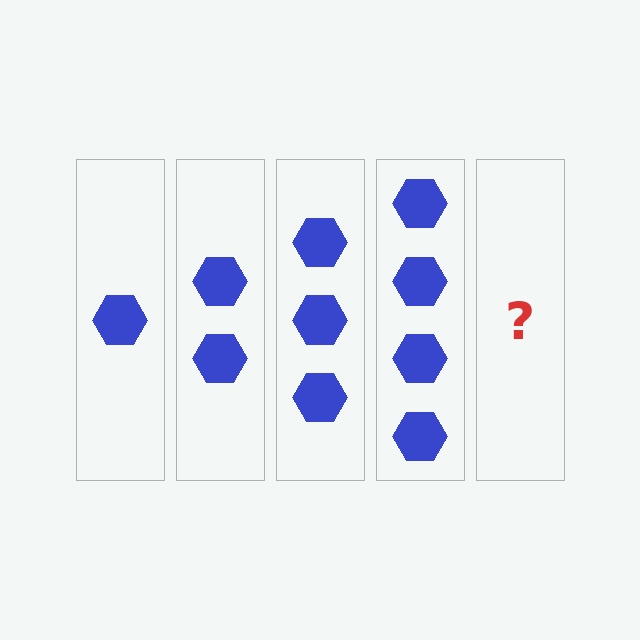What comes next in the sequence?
The next element should be 5 hexagons.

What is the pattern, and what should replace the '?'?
The pattern is that each step adds one more hexagon. The '?' should be 5 hexagons.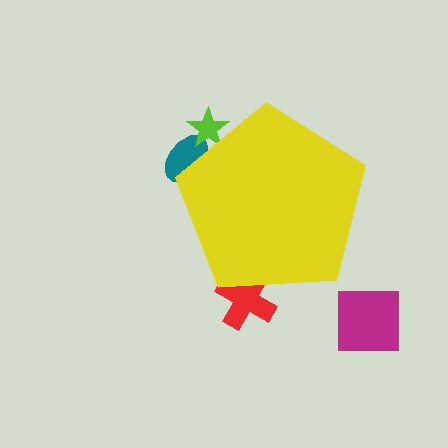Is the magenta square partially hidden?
No, the magenta square is fully visible.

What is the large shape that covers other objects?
A yellow pentagon.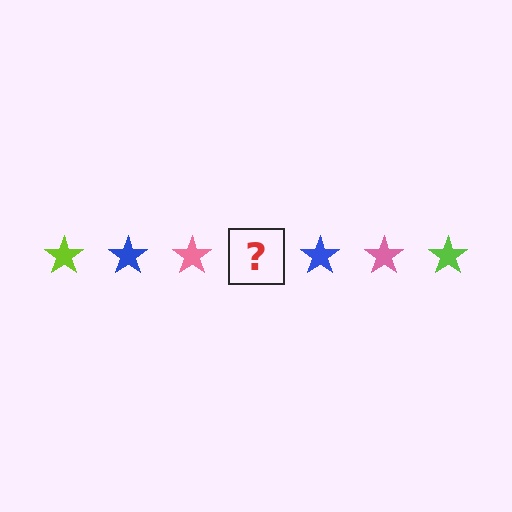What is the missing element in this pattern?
The missing element is a lime star.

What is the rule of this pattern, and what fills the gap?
The rule is that the pattern cycles through lime, blue, pink stars. The gap should be filled with a lime star.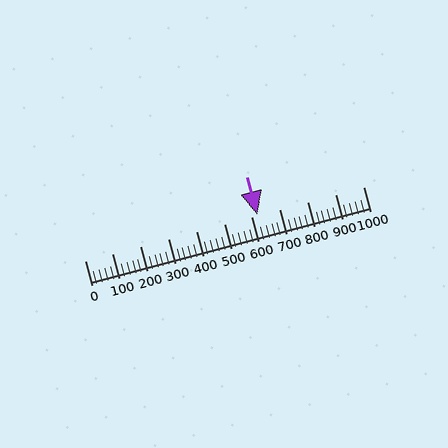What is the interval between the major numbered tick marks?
The major tick marks are spaced 100 units apart.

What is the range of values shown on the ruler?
The ruler shows values from 0 to 1000.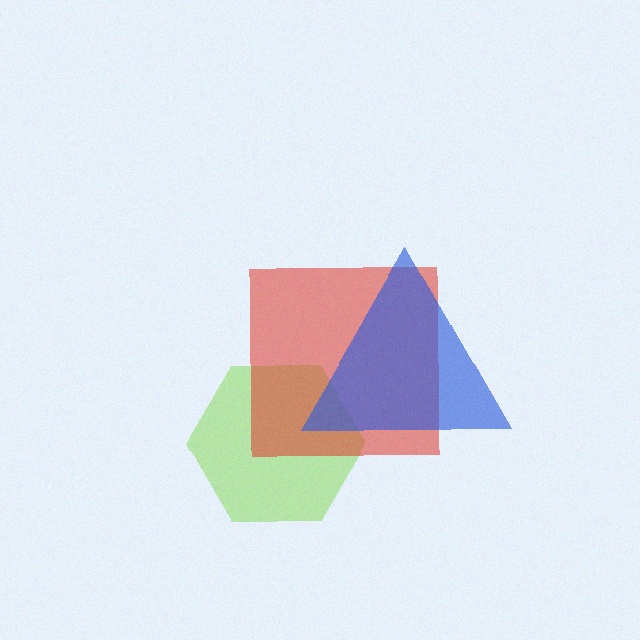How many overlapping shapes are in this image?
There are 3 overlapping shapes in the image.